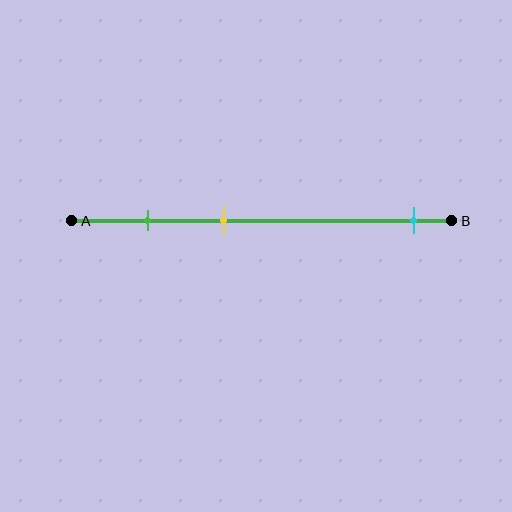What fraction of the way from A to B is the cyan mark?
The cyan mark is approximately 90% (0.9) of the way from A to B.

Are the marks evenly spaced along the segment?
No, the marks are not evenly spaced.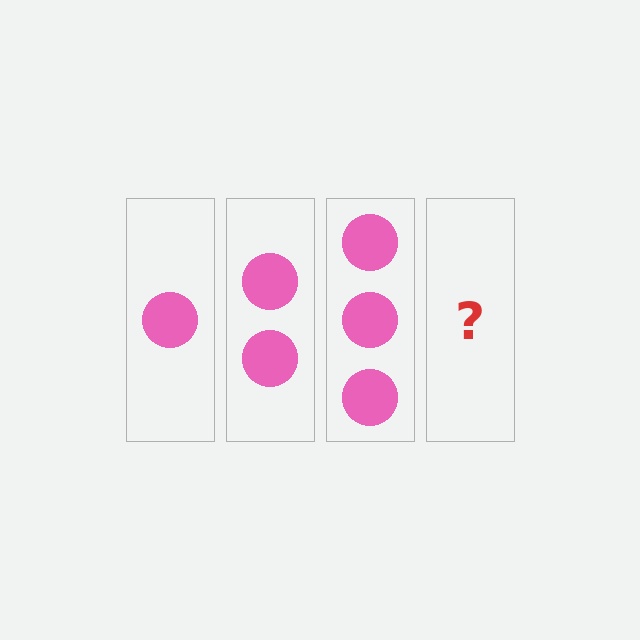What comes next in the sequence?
The next element should be 4 circles.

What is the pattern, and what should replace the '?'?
The pattern is that each step adds one more circle. The '?' should be 4 circles.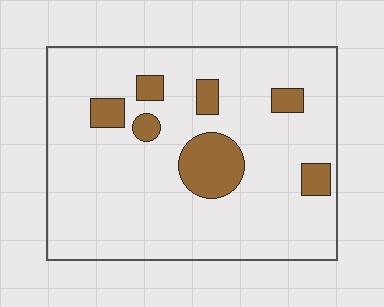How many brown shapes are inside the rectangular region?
7.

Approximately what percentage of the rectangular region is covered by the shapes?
Approximately 15%.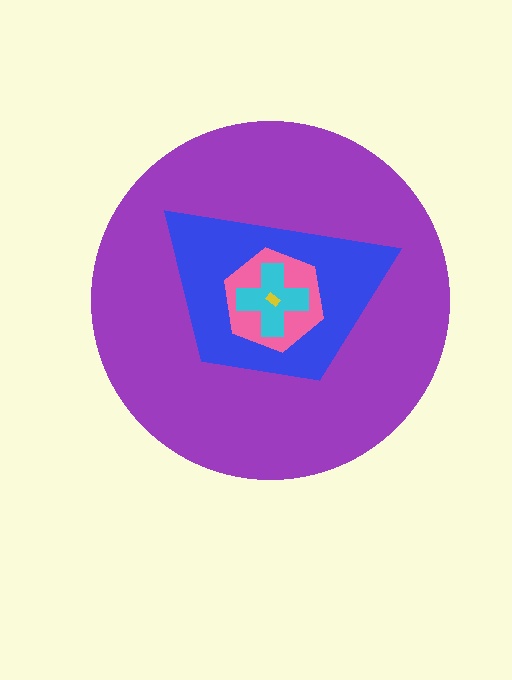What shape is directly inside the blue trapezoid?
The pink hexagon.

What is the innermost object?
The yellow rectangle.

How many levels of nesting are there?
5.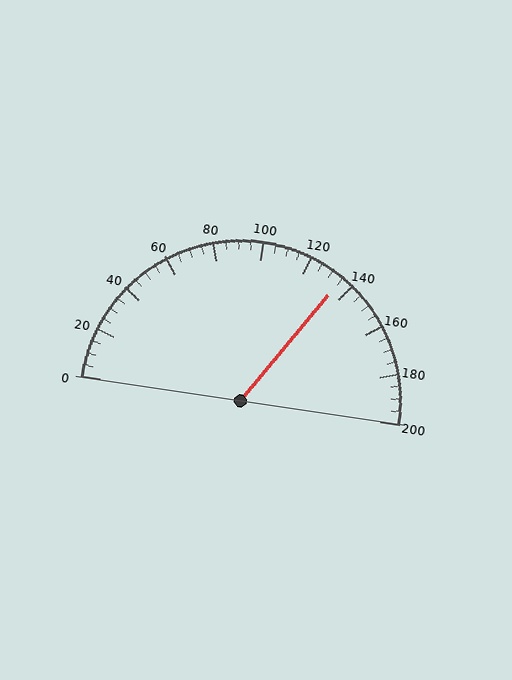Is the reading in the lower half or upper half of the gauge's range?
The reading is in the upper half of the range (0 to 200).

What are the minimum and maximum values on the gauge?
The gauge ranges from 0 to 200.